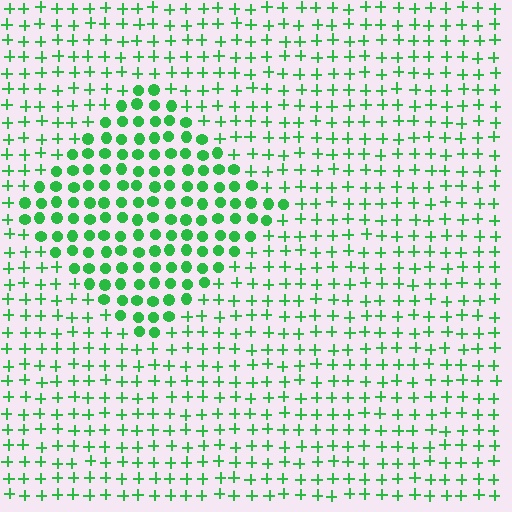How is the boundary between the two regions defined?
The boundary is defined by a change in element shape: circles inside vs. plus signs outside. All elements share the same color and spacing.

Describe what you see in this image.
The image is filled with small green elements arranged in a uniform grid. A diamond-shaped region contains circles, while the surrounding area contains plus signs. The boundary is defined purely by the change in element shape.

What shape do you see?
I see a diamond.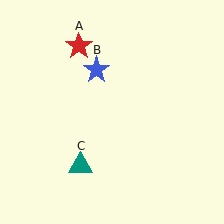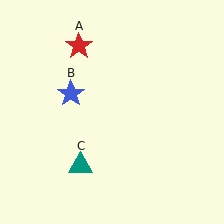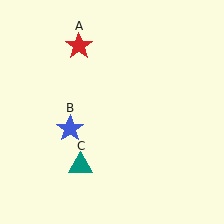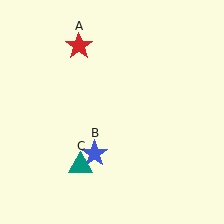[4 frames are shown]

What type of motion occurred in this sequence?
The blue star (object B) rotated counterclockwise around the center of the scene.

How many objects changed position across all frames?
1 object changed position: blue star (object B).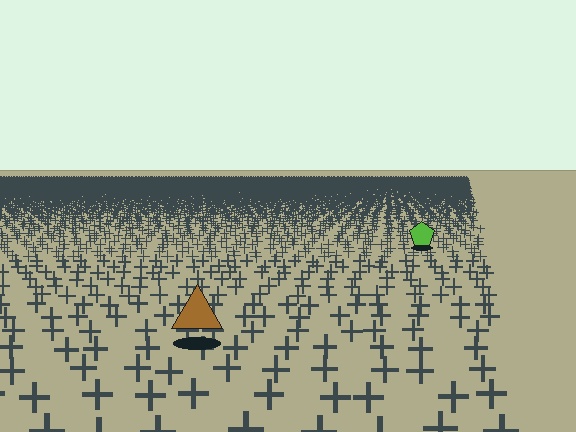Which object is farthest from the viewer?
The lime pentagon is farthest from the viewer. It appears smaller and the ground texture around it is denser.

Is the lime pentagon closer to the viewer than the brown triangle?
No. The brown triangle is closer — you can tell from the texture gradient: the ground texture is coarser near it.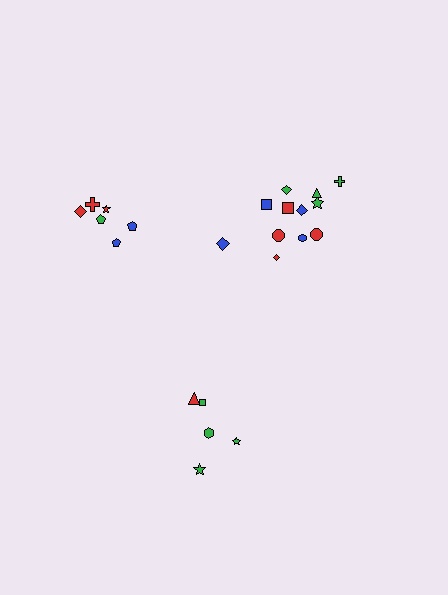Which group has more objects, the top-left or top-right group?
The top-right group.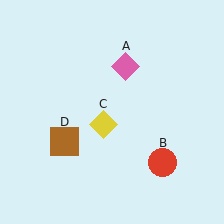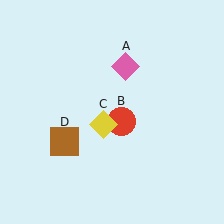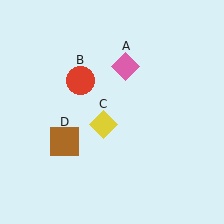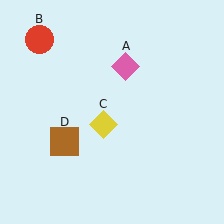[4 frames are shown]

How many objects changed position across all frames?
1 object changed position: red circle (object B).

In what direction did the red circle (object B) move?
The red circle (object B) moved up and to the left.